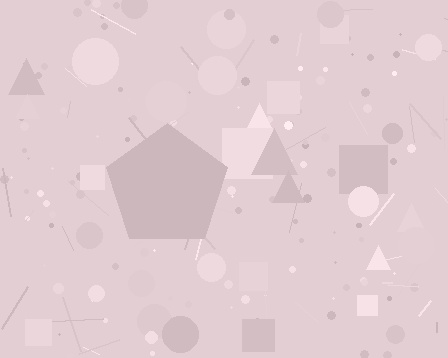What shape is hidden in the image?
A pentagon is hidden in the image.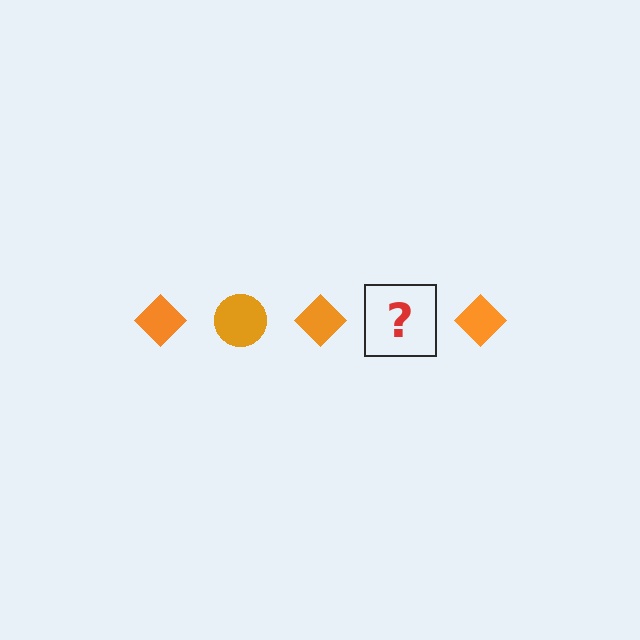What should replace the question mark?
The question mark should be replaced with an orange circle.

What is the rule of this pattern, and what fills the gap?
The rule is that the pattern cycles through diamond, circle shapes in orange. The gap should be filled with an orange circle.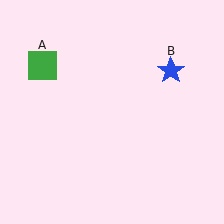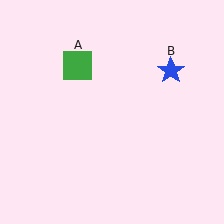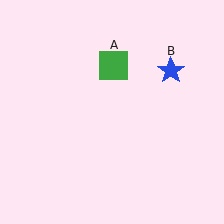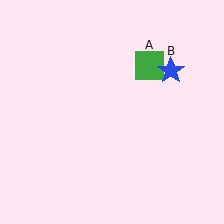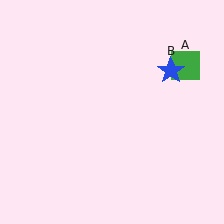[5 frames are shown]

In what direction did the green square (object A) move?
The green square (object A) moved right.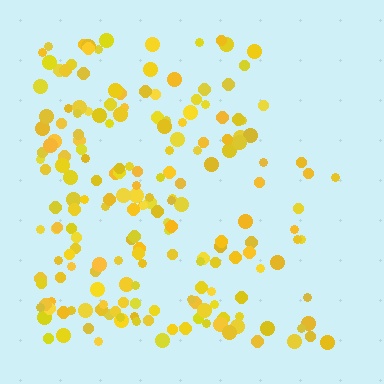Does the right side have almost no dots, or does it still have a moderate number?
Still a moderate number, just noticeably fewer than the left.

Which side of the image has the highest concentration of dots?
The left.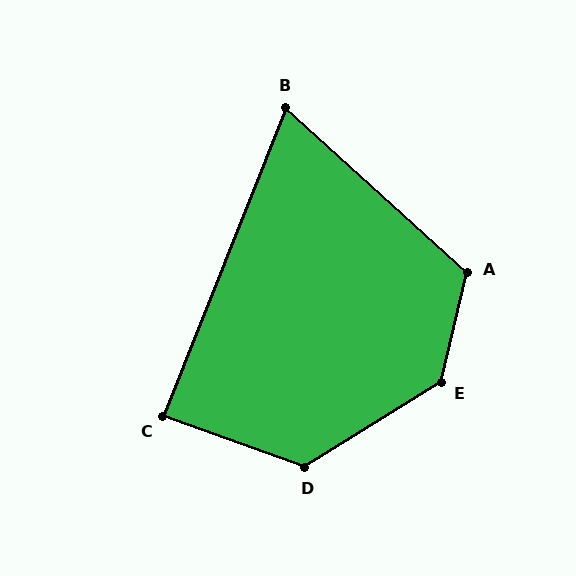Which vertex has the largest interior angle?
E, at approximately 135 degrees.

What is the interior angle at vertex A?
Approximately 119 degrees (obtuse).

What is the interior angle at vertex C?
Approximately 88 degrees (approximately right).